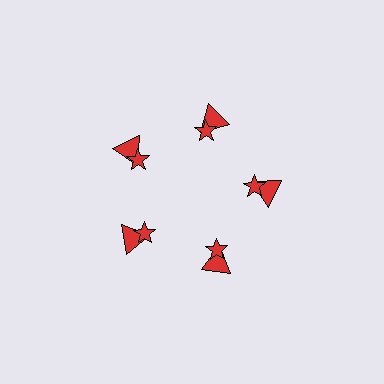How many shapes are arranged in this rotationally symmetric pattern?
There are 10 shapes, arranged in 5 groups of 2.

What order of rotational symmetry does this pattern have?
This pattern has 5-fold rotational symmetry.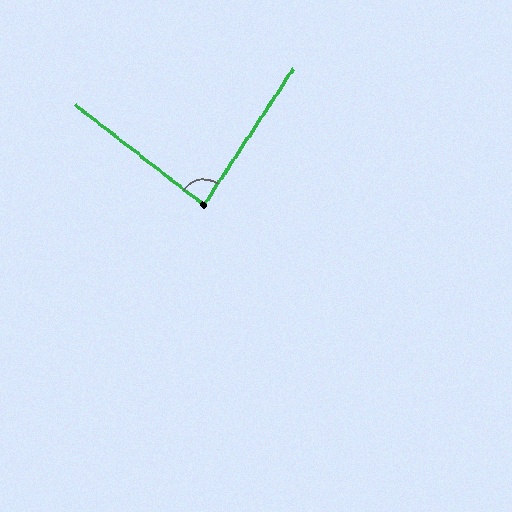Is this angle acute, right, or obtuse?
It is approximately a right angle.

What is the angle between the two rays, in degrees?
Approximately 85 degrees.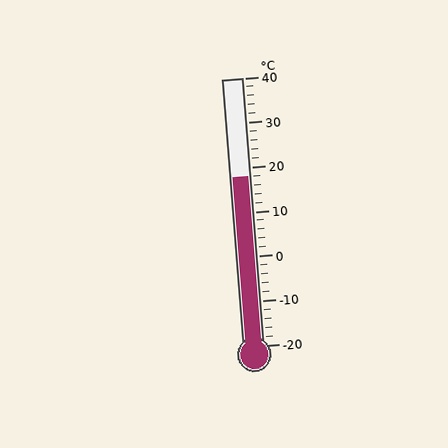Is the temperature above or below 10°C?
The temperature is above 10°C.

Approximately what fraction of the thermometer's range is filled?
The thermometer is filled to approximately 65% of its range.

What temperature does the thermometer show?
The thermometer shows approximately 18°C.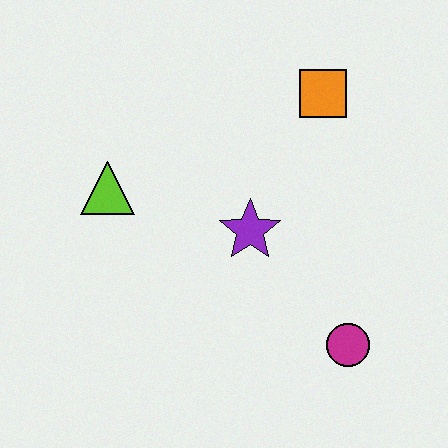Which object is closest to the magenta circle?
The purple star is closest to the magenta circle.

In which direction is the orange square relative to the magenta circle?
The orange square is above the magenta circle.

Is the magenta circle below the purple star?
Yes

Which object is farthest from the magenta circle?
The lime triangle is farthest from the magenta circle.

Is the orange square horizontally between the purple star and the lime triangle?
No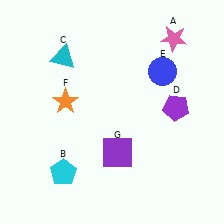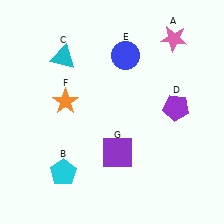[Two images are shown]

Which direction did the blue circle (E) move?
The blue circle (E) moved left.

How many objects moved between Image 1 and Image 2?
1 object moved between the two images.